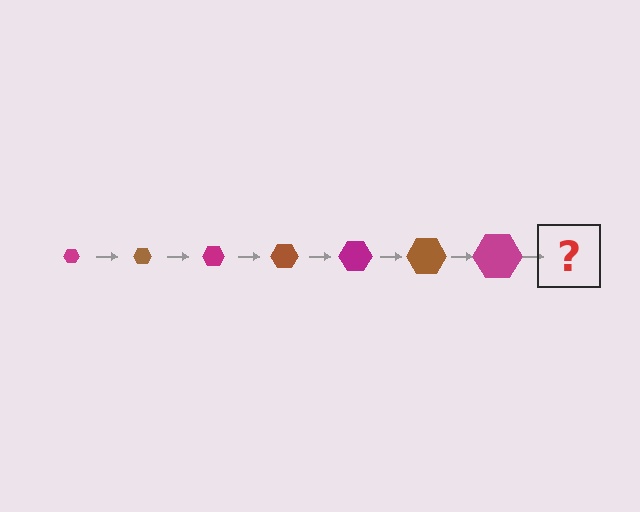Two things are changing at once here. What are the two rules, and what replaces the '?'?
The two rules are that the hexagon grows larger each step and the color cycles through magenta and brown. The '?' should be a brown hexagon, larger than the previous one.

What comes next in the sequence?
The next element should be a brown hexagon, larger than the previous one.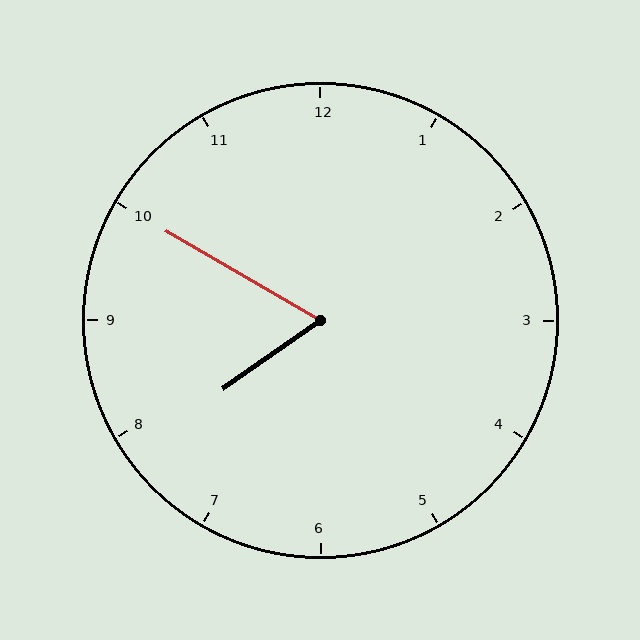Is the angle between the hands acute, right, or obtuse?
It is acute.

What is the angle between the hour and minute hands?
Approximately 65 degrees.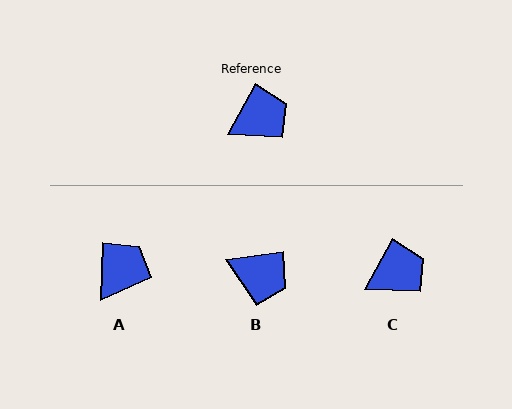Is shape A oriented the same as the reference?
No, it is off by about 26 degrees.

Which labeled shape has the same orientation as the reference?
C.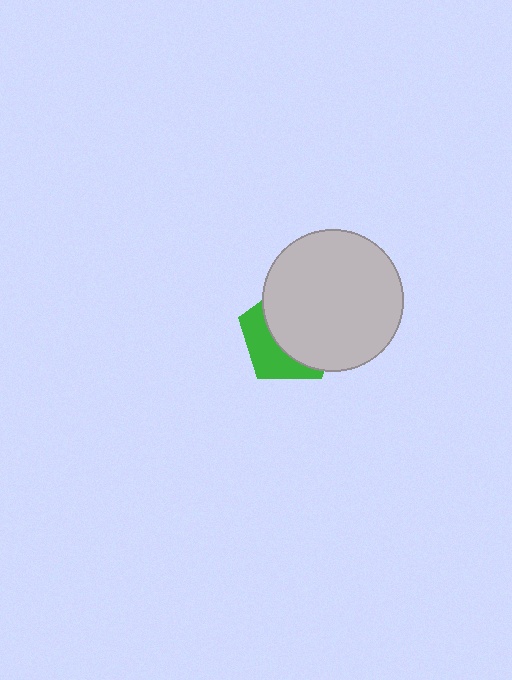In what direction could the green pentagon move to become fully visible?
The green pentagon could move toward the lower-left. That would shift it out from behind the light gray circle entirely.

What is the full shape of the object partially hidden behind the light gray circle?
The partially hidden object is a green pentagon.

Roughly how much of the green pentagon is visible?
A small part of it is visible (roughly 37%).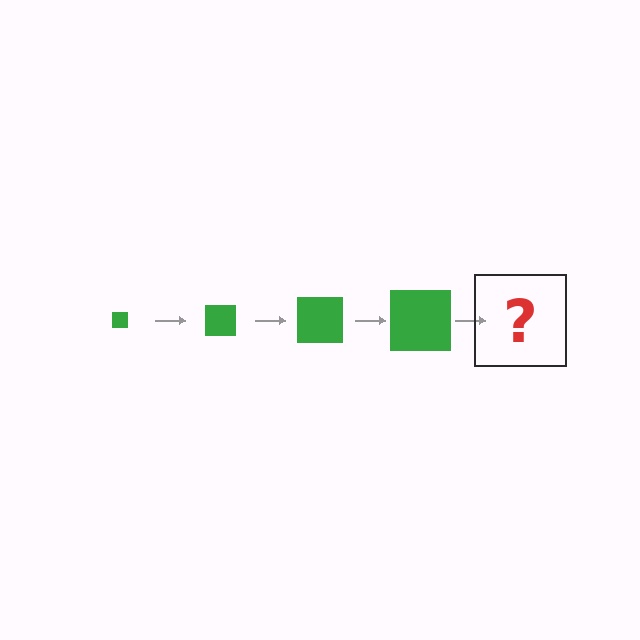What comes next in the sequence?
The next element should be a green square, larger than the previous one.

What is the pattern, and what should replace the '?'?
The pattern is that the square gets progressively larger each step. The '?' should be a green square, larger than the previous one.